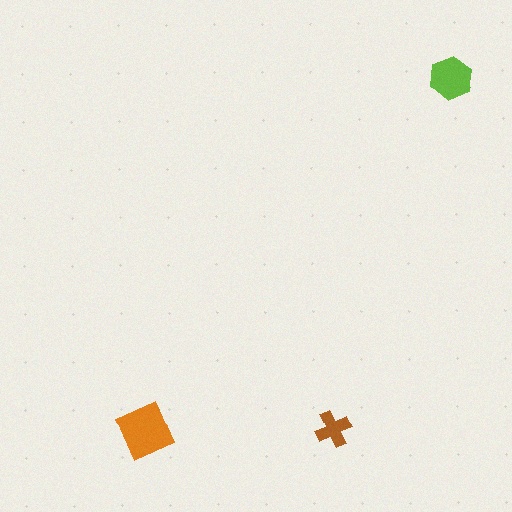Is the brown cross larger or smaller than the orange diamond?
Smaller.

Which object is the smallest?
The brown cross.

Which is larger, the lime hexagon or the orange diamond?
The orange diamond.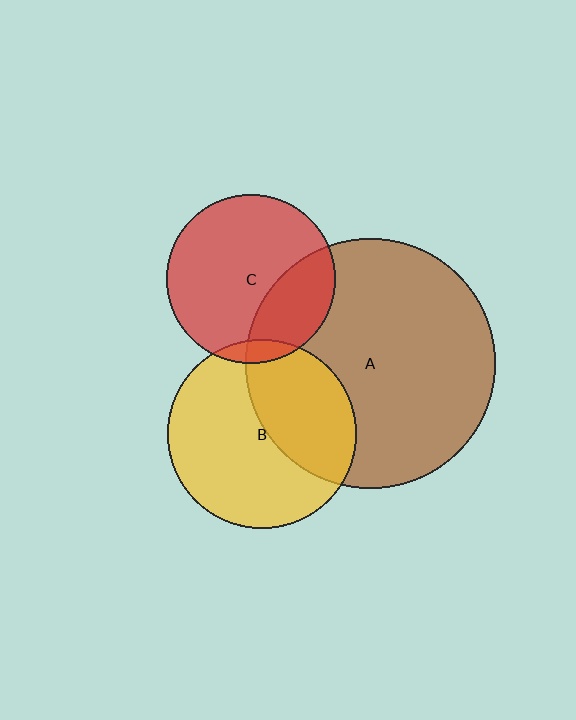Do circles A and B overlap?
Yes.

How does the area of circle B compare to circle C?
Approximately 1.2 times.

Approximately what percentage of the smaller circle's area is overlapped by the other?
Approximately 40%.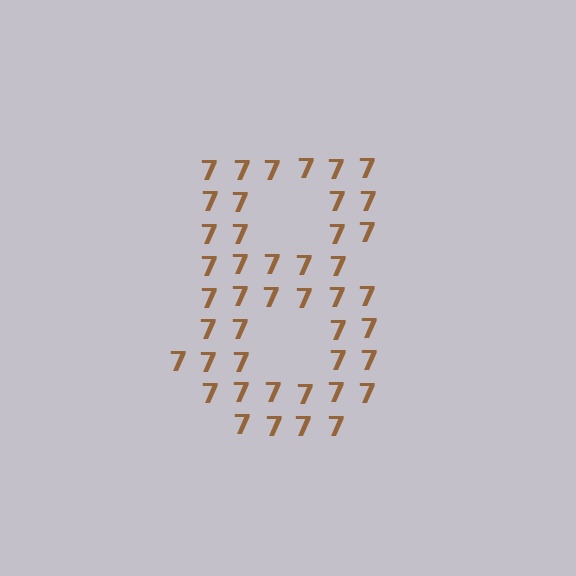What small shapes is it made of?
It is made of small digit 7's.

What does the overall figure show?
The overall figure shows the digit 8.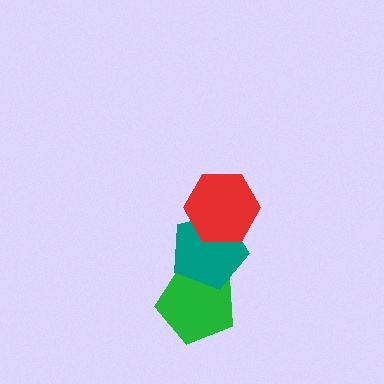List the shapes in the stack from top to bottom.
From top to bottom: the red hexagon, the teal pentagon, the green pentagon.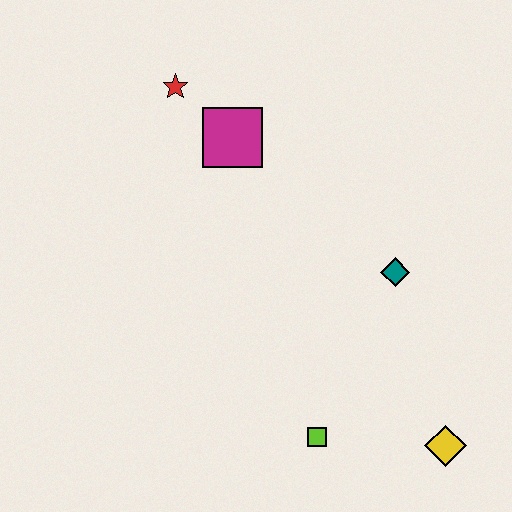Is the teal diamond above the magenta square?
No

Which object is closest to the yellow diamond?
The lime square is closest to the yellow diamond.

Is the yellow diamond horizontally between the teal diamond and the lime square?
No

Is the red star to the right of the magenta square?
No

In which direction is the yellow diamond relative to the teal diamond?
The yellow diamond is below the teal diamond.